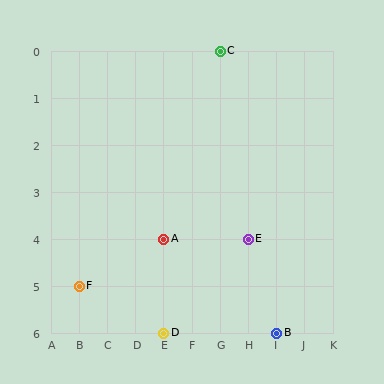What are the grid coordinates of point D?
Point D is at grid coordinates (E, 6).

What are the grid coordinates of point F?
Point F is at grid coordinates (B, 5).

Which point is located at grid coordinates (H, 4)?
Point E is at (H, 4).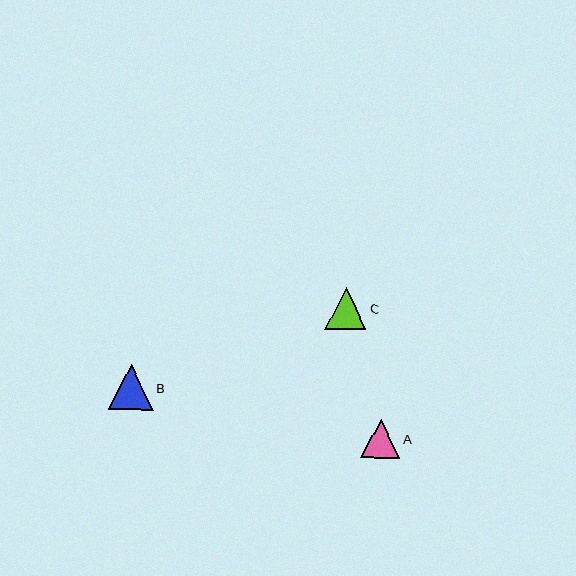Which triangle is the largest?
Triangle B is the largest with a size of approximately 45 pixels.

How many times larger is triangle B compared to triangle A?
Triangle B is approximately 1.2 times the size of triangle A.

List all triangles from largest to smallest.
From largest to smallest: B, C, A.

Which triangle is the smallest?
Triangle A is the smallest with a size of approximately 39 pixels.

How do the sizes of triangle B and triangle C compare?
Triangle B and triangle C are approximately the same size.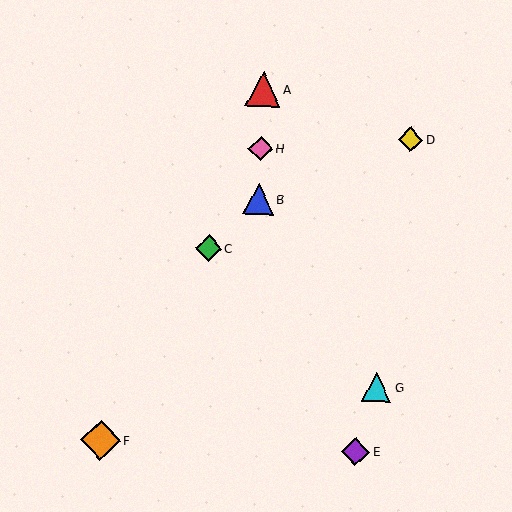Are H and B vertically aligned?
Yes, both are at x≈260.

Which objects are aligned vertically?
Objects A, B, H are aligned vertically.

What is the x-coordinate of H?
Object H is at x≈260.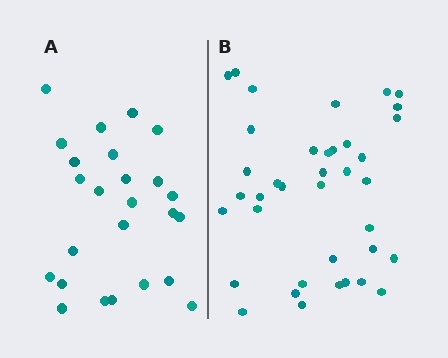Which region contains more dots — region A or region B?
Region B (the right region) has more dots.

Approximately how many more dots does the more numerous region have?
Region B has approximately 15 more dots than region A.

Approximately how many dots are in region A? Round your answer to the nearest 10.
About 20 dots. (The exact count is 25, which rounds to 20.)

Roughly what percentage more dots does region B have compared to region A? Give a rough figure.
About 50% more.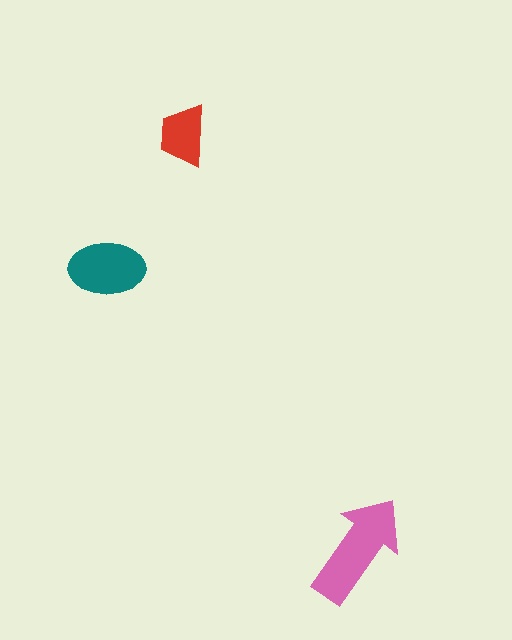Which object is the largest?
The pink arrow.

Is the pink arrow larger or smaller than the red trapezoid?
Larger.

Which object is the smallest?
The red trapezoid.